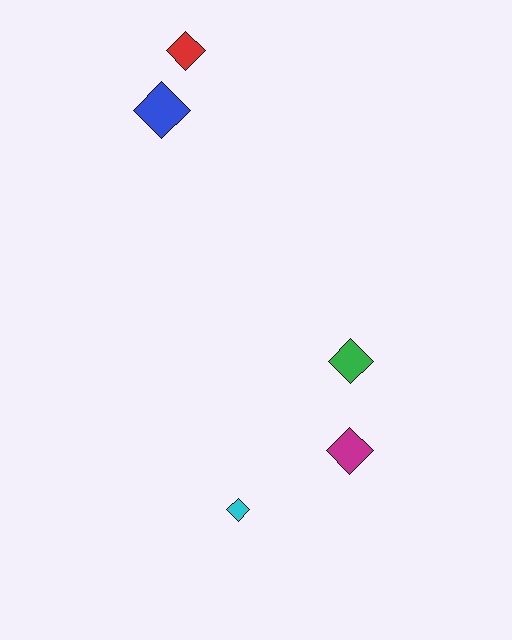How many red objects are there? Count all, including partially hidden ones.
There is 1 red object.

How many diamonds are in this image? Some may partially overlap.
There are 5 diamonds.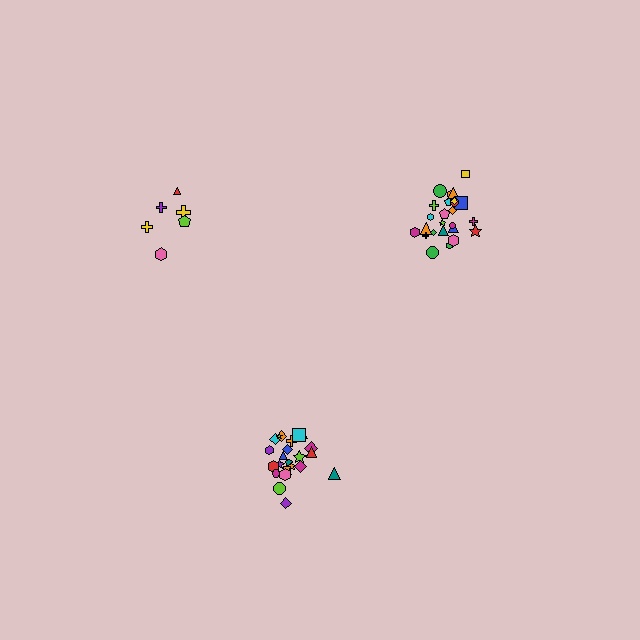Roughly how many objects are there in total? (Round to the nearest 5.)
Roughly 55 objects in total.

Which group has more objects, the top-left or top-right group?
The top-right group.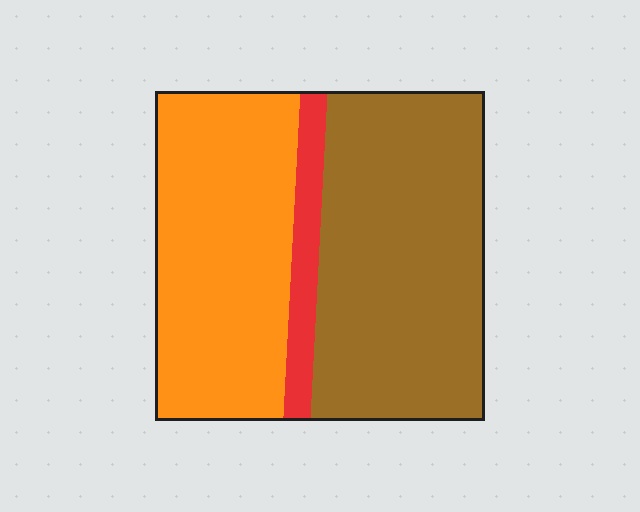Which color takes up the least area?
Red, at roughly 10%.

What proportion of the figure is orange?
Orange covers roughly 40% of the figure.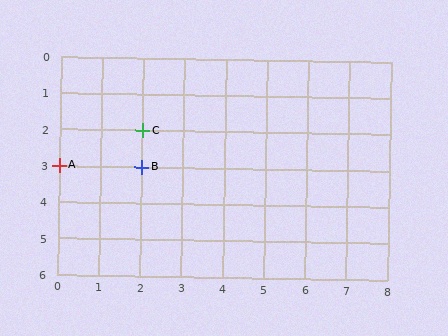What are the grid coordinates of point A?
Point A is at grid coordinates (0, 3).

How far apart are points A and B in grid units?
Points A and B are 2 columns apart.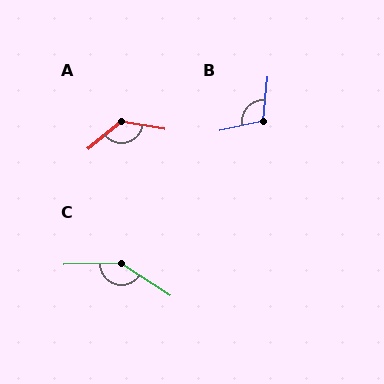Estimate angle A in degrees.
Approximately 131 degrees.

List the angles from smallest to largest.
B (108°), A (131°), C (145°).